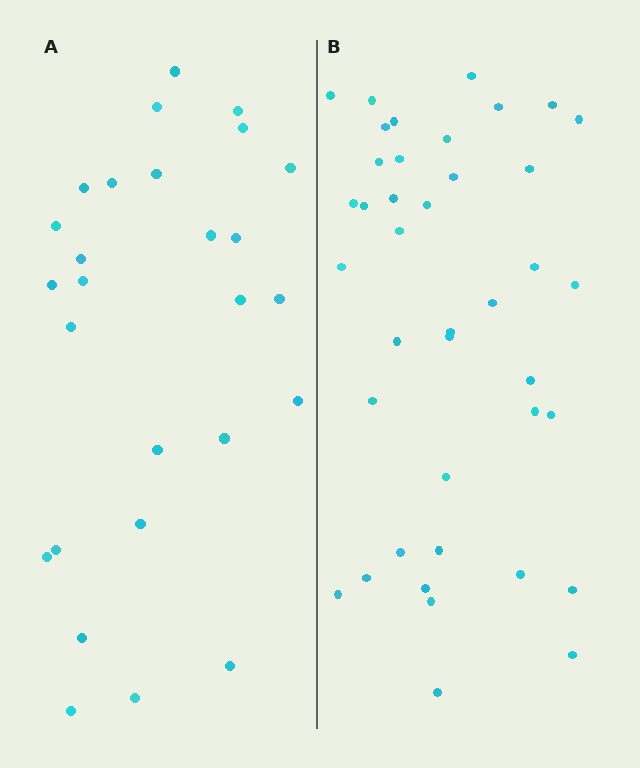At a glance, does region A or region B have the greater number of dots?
Region B (the right region) has more dots.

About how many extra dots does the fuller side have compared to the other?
Region B has approximately 15 more dots than region A.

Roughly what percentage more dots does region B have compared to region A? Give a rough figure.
About 50% more.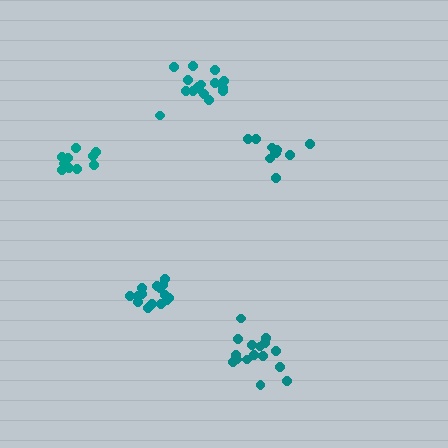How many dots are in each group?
Group 1: 10 dots, Group 2: 15 dots, Group 3: 16 dots, Group 4: 16 dots, Group 5: 11 dots (68 total).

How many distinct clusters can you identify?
There are 5 distinct clusters.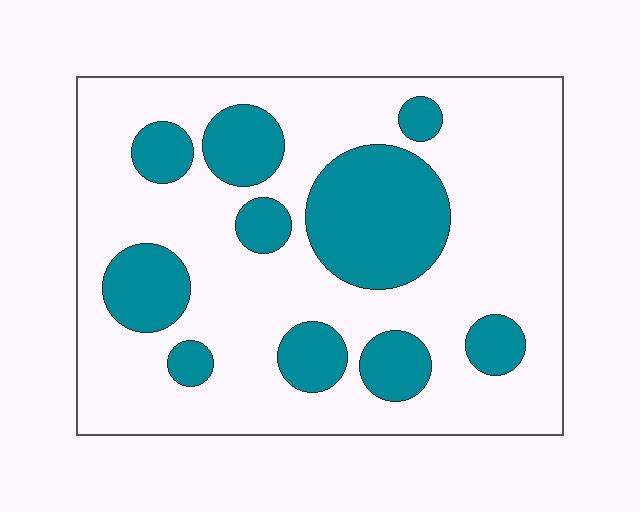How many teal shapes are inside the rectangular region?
10.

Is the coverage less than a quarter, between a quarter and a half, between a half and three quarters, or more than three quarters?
Between a quarter and a half.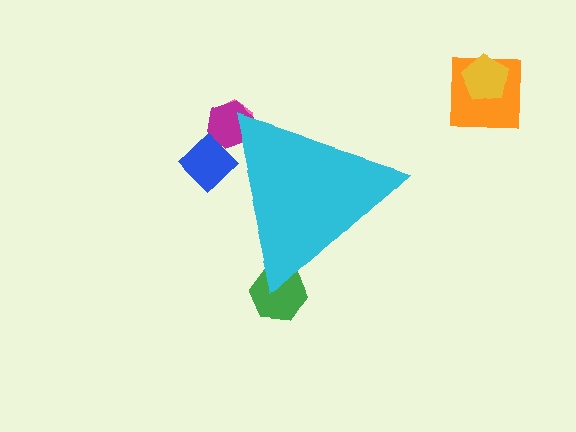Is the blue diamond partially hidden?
Yes, the blue diamond is partially hidden behind the cyan triangle.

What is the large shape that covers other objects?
A cyan triangle.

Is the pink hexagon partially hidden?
Yes, the pink hexagon is partially hidden behind the cyan triangle.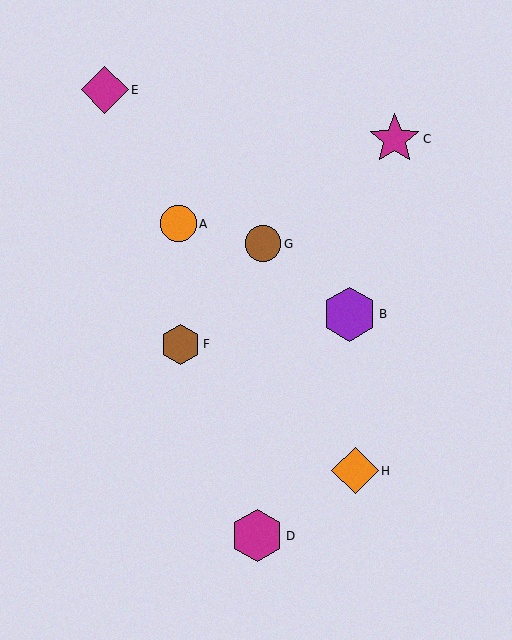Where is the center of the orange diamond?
The center of the orange diamond is at (355, 471).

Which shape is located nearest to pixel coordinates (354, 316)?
The purple hexagon (labeled B) at (349, 314) is nearest to that location.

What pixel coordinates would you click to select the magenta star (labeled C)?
Click at (395, 139) to select the magenta star C.